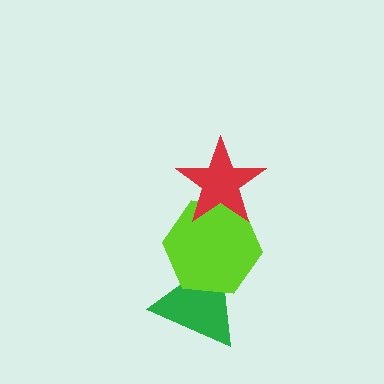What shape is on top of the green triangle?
The lime hexagon is on top of the green triangle.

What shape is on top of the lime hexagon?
The red star is on top of the lime hexagon.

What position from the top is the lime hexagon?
The lime hexagon is 2nd from the top.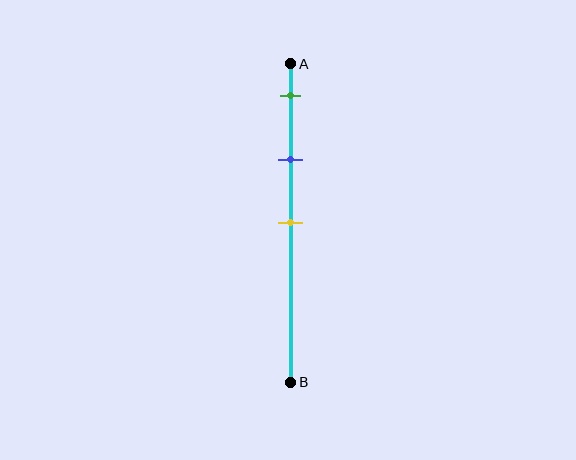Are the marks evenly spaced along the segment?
Yes, the marks are approximately evenly spaced.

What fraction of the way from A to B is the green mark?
The green mark is approximately 10% (0.1) of the way from A to B.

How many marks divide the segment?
There are 3 marks dividing the segment.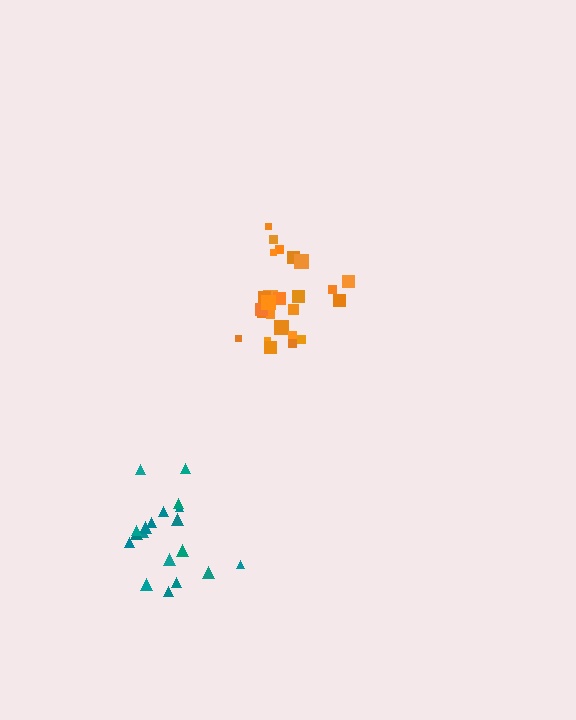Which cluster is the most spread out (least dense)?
Teal.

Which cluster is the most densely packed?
Orange.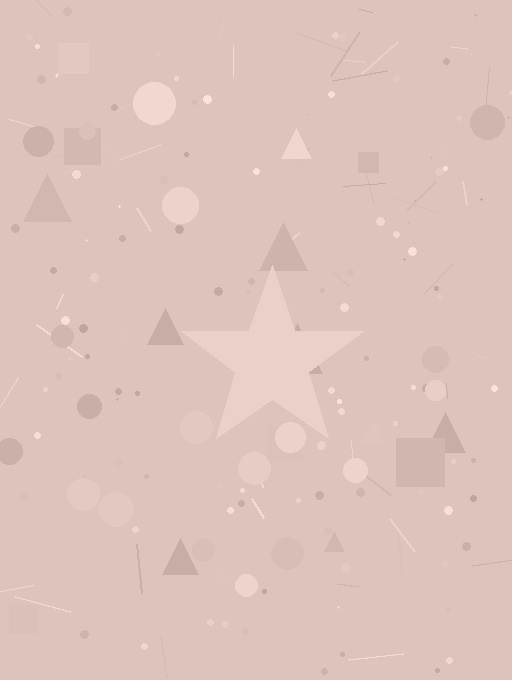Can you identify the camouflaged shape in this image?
The camouflaged shape is a star.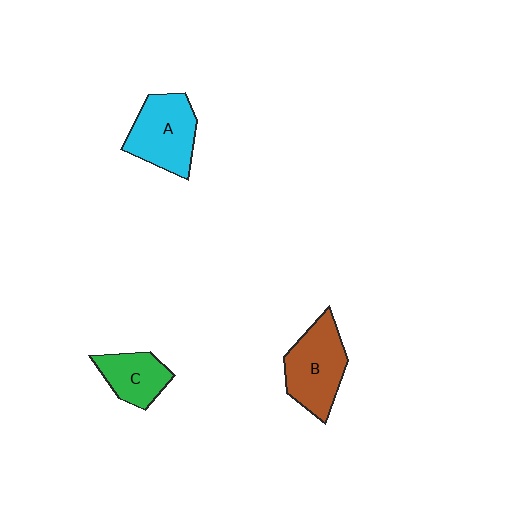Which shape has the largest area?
Shape B (brown).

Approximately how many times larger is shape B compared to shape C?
Approximately 1.5 times.